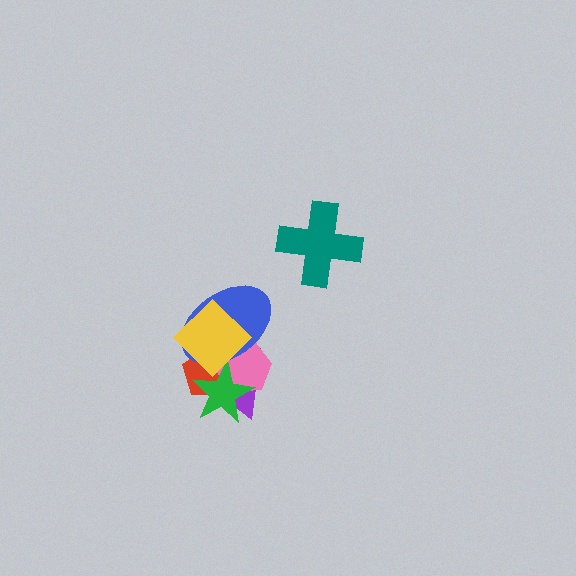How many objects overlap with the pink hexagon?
5 objects overlap with the pink hexagon.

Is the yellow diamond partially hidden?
No, no other shape covers it.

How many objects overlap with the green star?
5 objects overlap with the green star.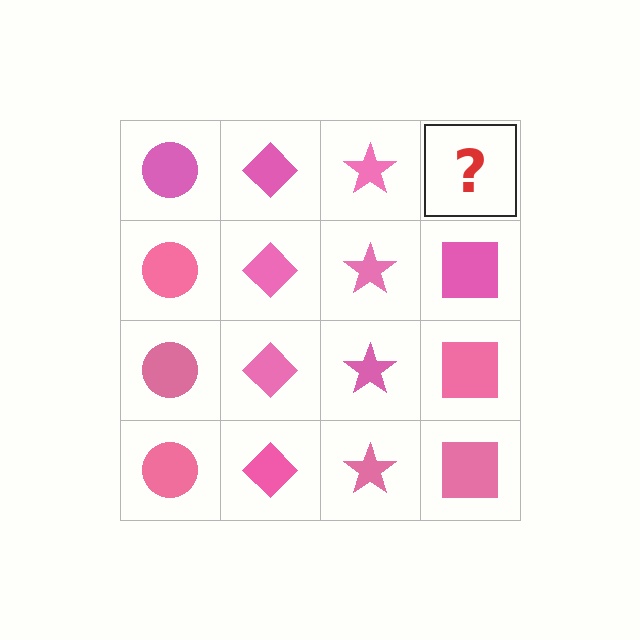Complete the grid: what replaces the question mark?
The question mark should be replaced with a pink square.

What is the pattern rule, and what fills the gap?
The rule is that each column has a consistent shape. The gap should be filled with a pink square.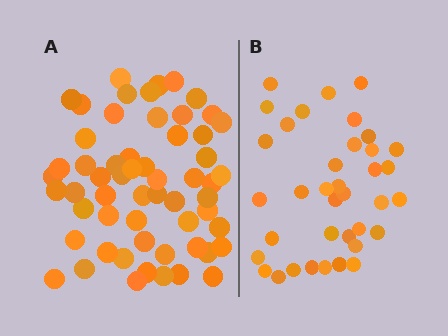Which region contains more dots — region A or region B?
Region A (the left region) has more dots.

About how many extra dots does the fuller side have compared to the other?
Region A has approximately 20 more dots than region B.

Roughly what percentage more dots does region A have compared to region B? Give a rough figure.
About 55% more.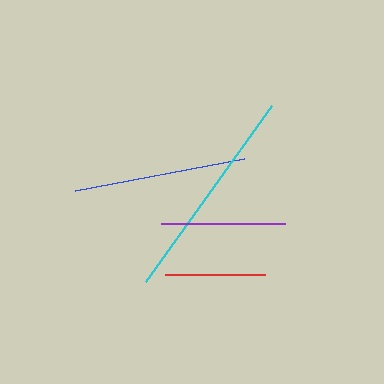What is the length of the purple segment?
The purple segment is approximately 124 pixels long.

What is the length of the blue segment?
The blue segment is approximately 172 pixels long.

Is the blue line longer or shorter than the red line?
The blue line is longer than the red line.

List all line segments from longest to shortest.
From longest to shortest: cyan, blue, purple, red.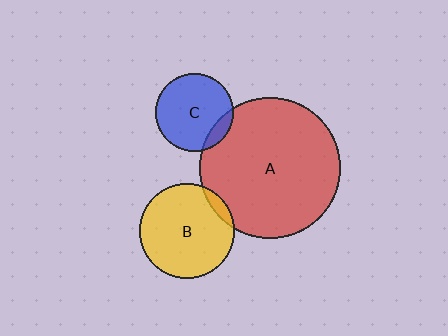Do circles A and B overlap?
Yes.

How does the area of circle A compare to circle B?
Approximately 2.2 times.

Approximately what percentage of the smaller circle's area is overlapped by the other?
Approximately 10%.